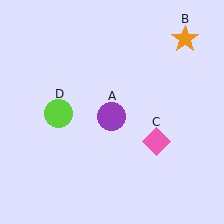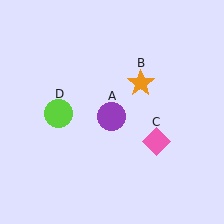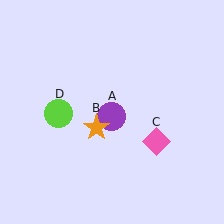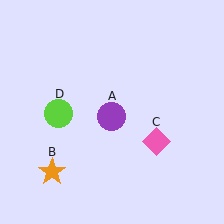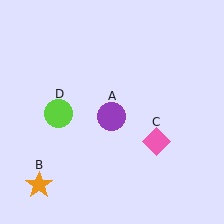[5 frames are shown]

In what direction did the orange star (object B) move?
The orange star (object B) moved down and to the left.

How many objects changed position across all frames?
1 object changed position: orange star (object B).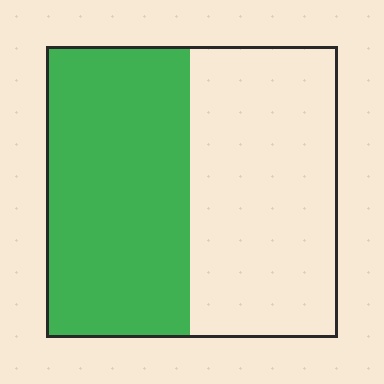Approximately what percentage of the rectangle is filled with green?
Approximately 50%.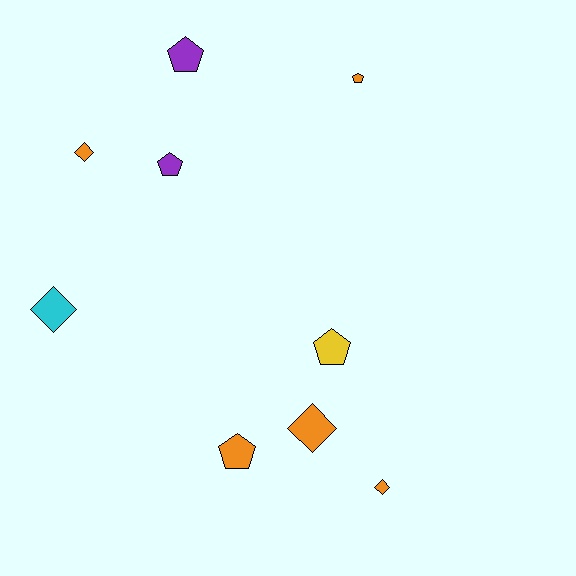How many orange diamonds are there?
There are 3 orange diamonds.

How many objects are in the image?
There are 9 objects.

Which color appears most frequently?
Orange, with 5 objects.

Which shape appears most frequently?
Pentagon, with 5 objects.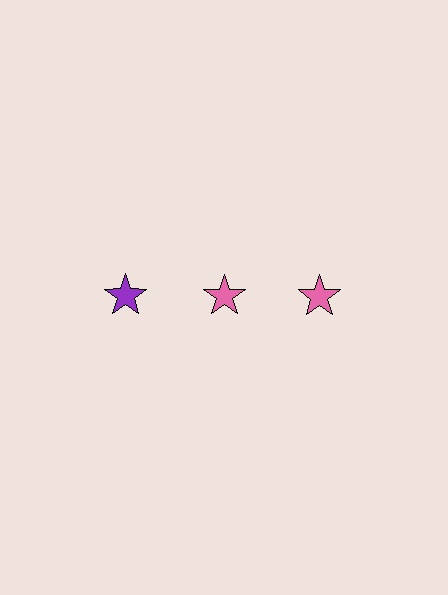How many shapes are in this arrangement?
There are 3 shapes arranged in a grid pattern.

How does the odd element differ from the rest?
It has a different color: purple instead of pink.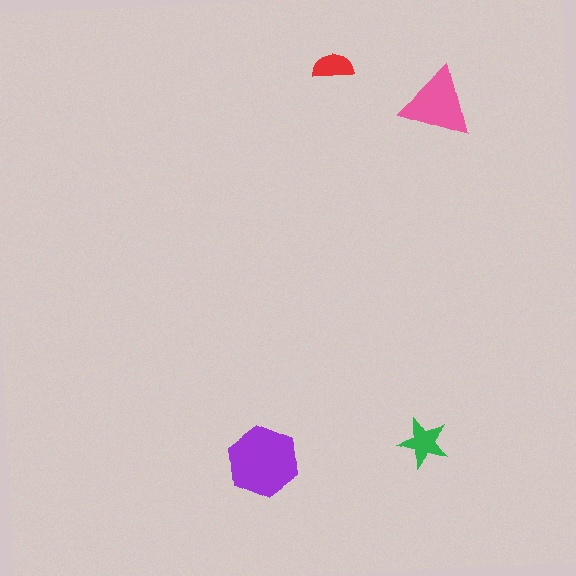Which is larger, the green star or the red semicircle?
The green star.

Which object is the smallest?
The red semicircle.